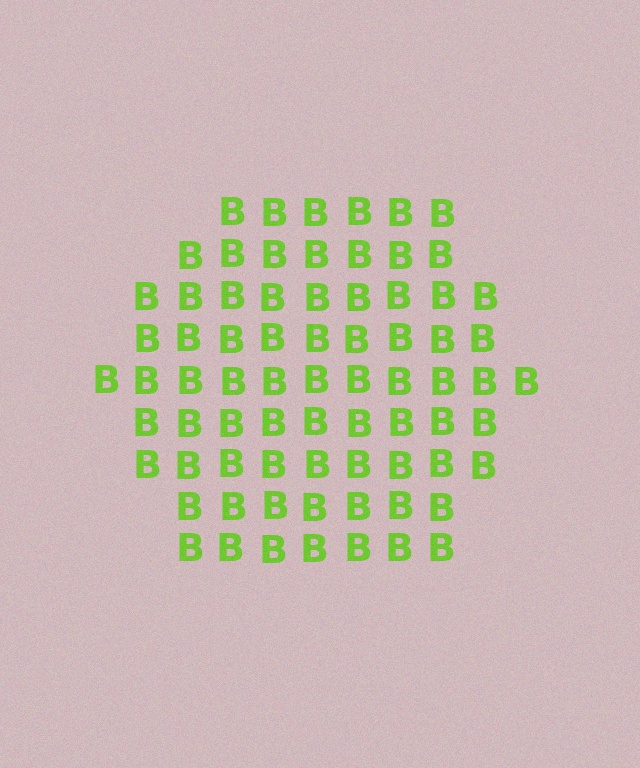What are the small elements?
The small elements are letter B's.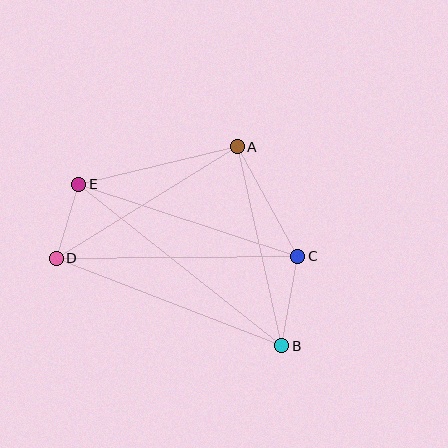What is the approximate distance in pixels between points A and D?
The distance between A and D is approximately 213 pixels.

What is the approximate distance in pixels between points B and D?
The distance between B and D is approximately 242 pixels.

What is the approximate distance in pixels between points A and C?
The distance between A and C is approximately 125 pixels.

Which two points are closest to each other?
Points D and E are closest to each other.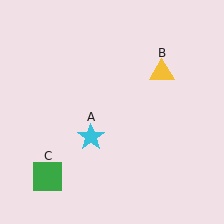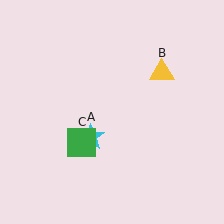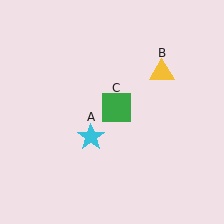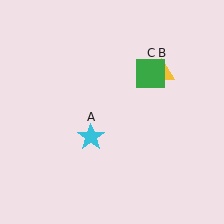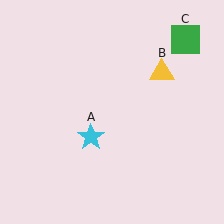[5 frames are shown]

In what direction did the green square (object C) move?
The green square (object C) moved up and to the right.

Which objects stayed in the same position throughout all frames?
Cyan star (object A) and yellow triangle (object B) remained stationary.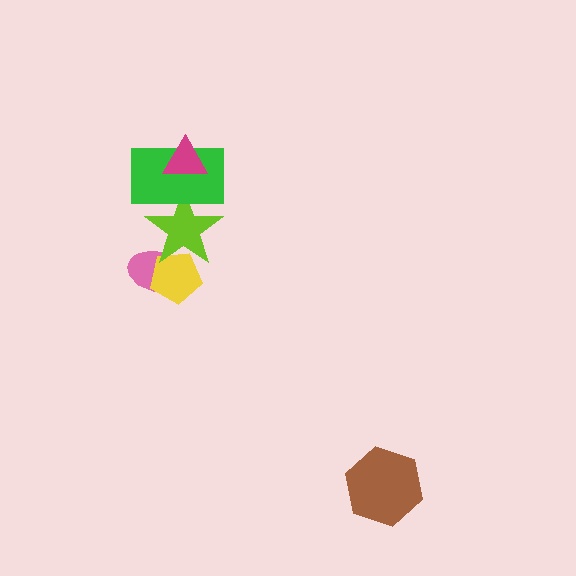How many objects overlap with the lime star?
3 objects overlap with the lime star.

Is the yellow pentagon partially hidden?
Yes, it is partially covered by another shape.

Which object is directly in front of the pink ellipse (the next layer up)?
The yellow pentagon is directly in front of the pink ellipse.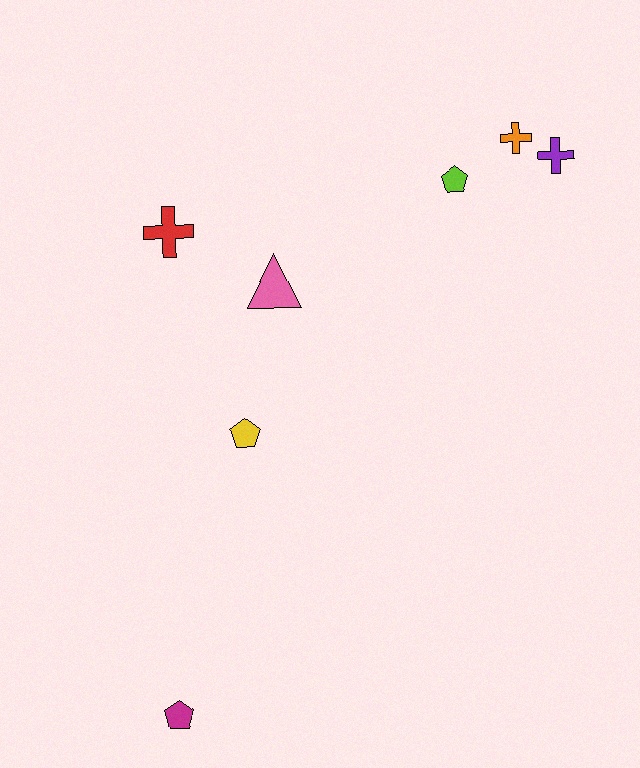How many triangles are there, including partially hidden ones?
There is 1 triangle.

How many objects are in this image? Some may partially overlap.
There are 7 objects.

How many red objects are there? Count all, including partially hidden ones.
There is 1 red object.